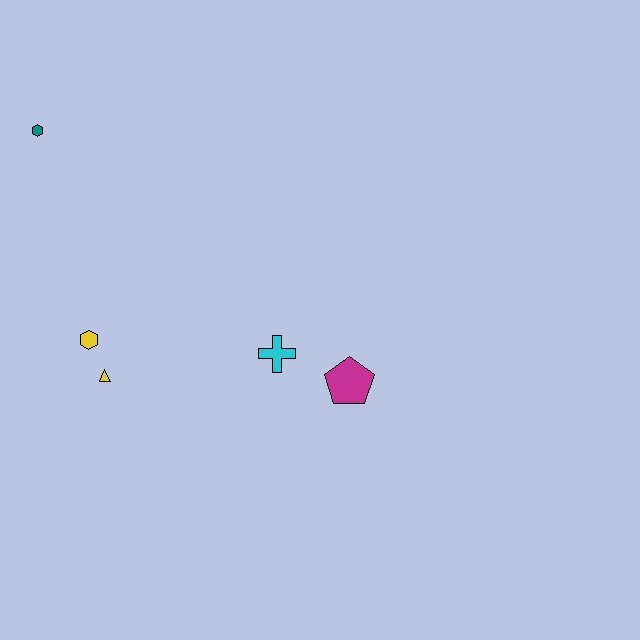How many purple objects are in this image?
There are no purple objects.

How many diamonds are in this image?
There are no diamonds.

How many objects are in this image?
There are 5 objects.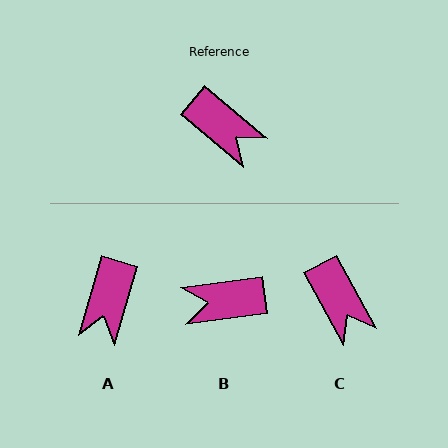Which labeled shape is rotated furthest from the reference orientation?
B, about 132 degrees away.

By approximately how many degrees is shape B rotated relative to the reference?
Approximately 132 degrees clockwise.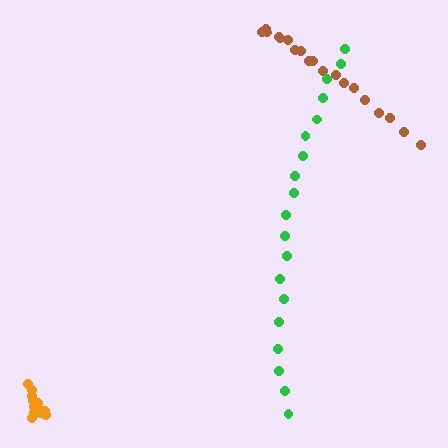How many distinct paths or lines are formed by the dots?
There are 3 distinct paths.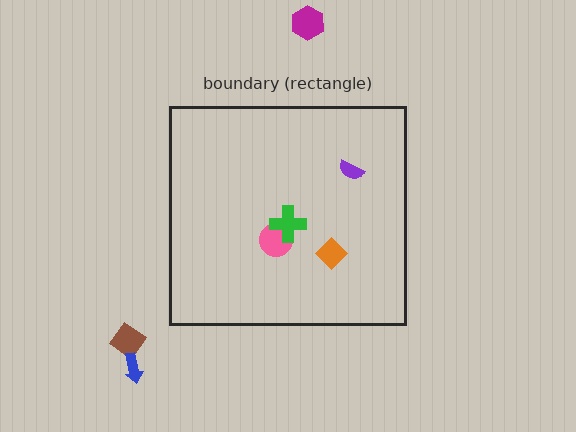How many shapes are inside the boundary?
4 inside, 3 outside.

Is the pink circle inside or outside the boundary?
Inside.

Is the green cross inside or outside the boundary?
Inside.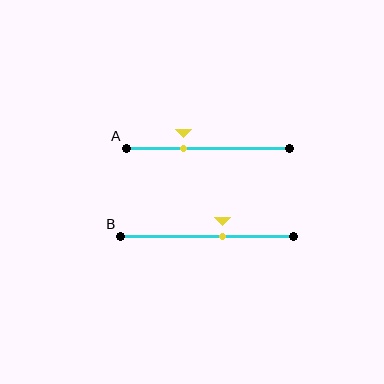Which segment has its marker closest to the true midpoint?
Segment B has its marker closest to the true midpoint.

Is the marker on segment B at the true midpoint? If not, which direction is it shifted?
No, the marker on segment B is shifted to the right by about 9% of the segment length.